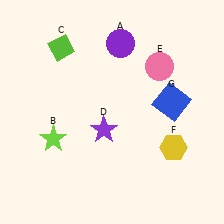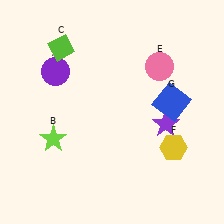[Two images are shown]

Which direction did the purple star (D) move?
The purple star (D) moved right.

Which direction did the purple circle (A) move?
The purple circle (A) moved left.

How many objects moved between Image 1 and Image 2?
2 objects moved between the two images.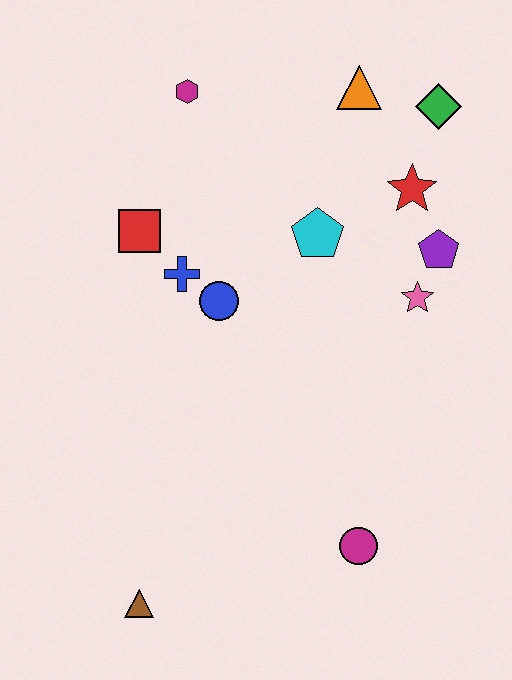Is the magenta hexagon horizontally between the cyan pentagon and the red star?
No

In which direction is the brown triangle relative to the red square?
The brown triangle is below the red square.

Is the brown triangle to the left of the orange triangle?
Yes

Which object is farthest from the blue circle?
The brown triangle is farthest from the blue circle.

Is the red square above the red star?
No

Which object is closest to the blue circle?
The blue cross is closest to the blue circle.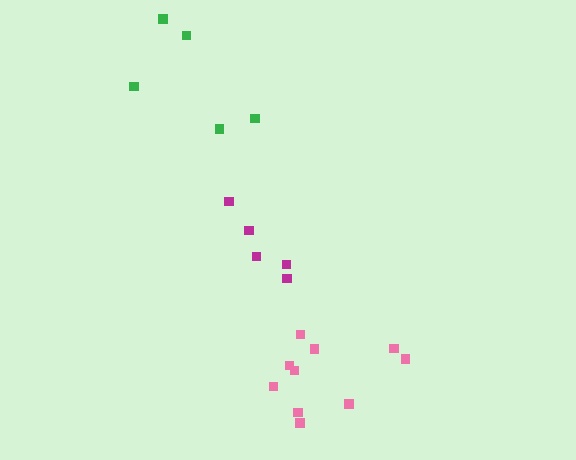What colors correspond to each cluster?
The clusters are colored: magenta, pink, green.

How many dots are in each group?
Group 1: 5 dots, Group 2: 10 dots, Group 3: 5 dots (20 total).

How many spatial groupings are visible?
There are 3 spatial groupings.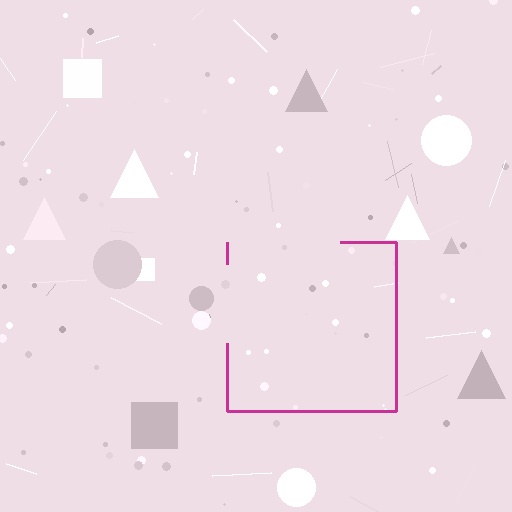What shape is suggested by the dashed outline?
The dashed outline suggests a square.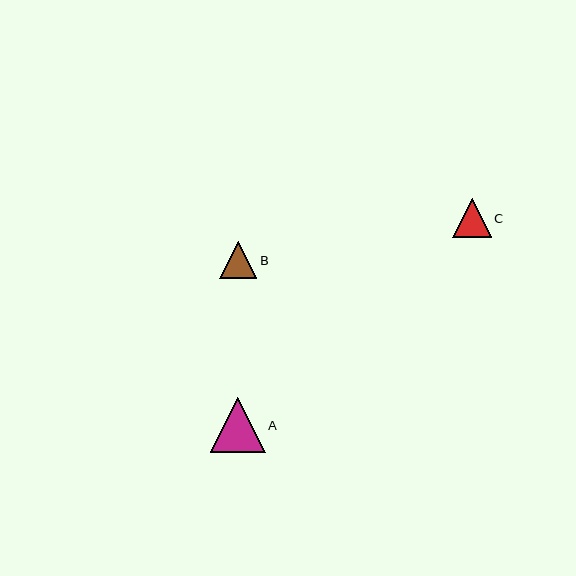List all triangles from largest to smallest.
From largest to smallest: A, C, B.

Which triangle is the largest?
Triangle A is the largest with a size of approximately 54 pixels.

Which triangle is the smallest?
Triangle B is the smallest with a size of approximately 37 pixels.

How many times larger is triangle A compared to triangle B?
Triangle A is approximately 1.5 times the size of triangle B.